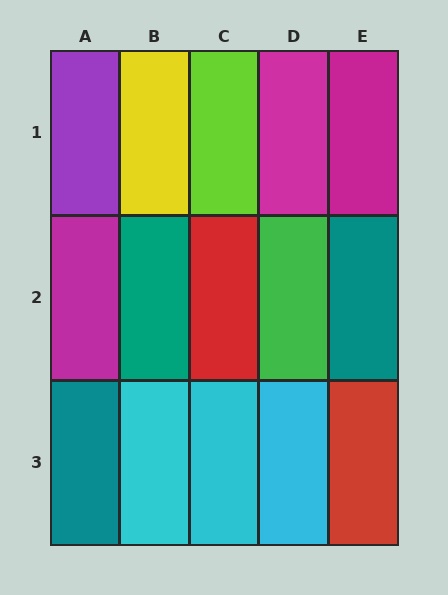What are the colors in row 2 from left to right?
Magenta, teal, red, green, teal.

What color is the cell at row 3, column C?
Cyan.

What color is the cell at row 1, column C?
Lime.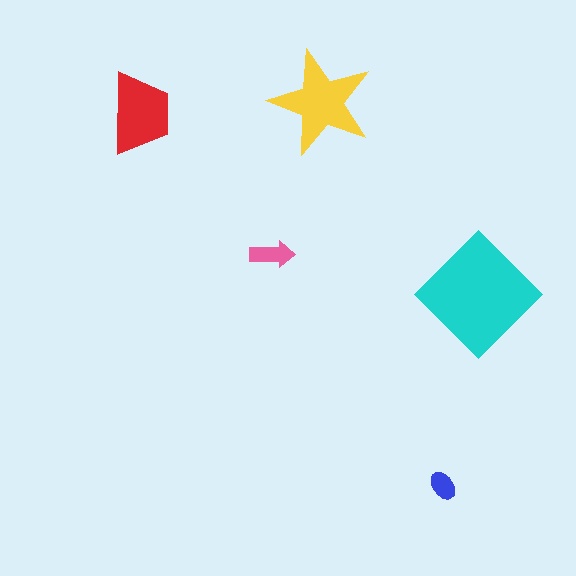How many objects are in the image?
There are 5 objects in the image.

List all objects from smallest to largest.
The blue ellipse, the pink arrow, the red trapezoid, the yellow star, the cyan diamond.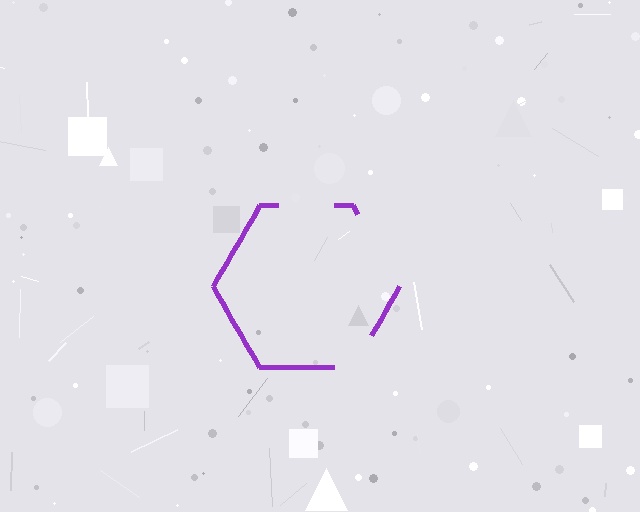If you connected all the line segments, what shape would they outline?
They would outline a hexagon.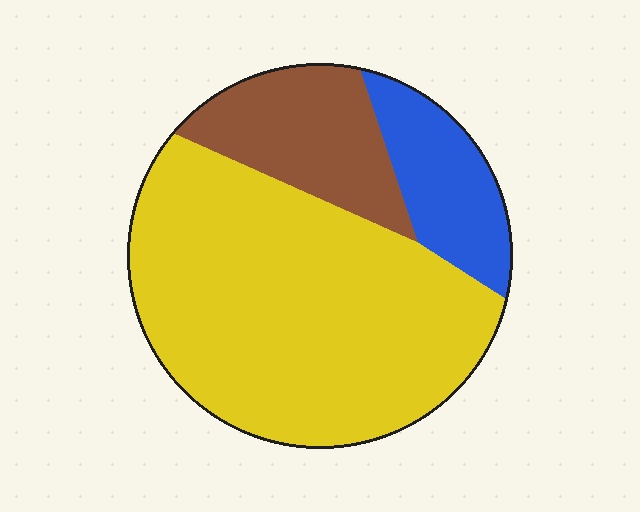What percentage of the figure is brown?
Brown takes up about one fifth (1/5) of the figure.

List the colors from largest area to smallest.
From largest to smallest: yellow, brown, blue.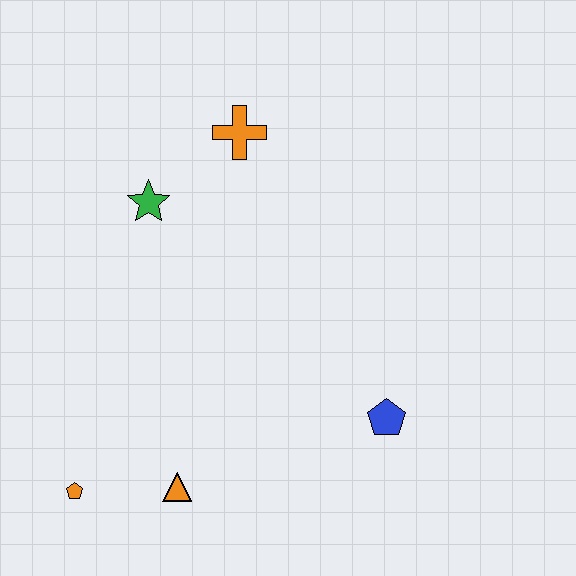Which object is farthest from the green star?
The blue pentagon is farthest from the green star.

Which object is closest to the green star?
The orange cross is closest to the green star.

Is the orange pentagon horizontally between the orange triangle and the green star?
No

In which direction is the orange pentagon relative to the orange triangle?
The orange pentagon is to the left of the orange triangle.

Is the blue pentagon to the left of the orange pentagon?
No